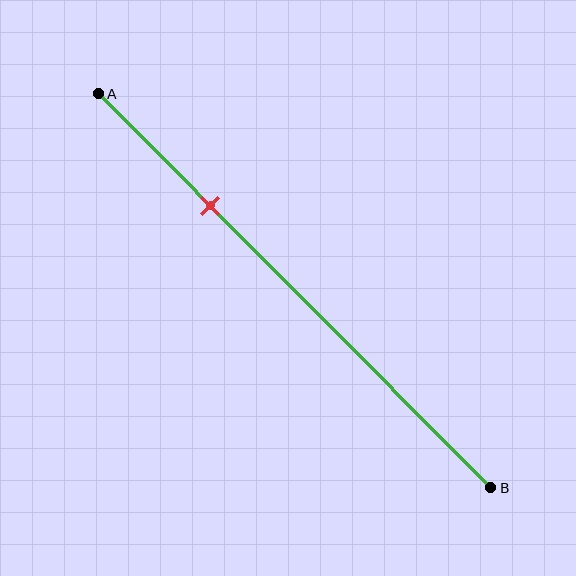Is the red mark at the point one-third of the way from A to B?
No, the mark is at about 30% from A, not at the 33% one-third point.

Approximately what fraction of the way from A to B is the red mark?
The red mark is approximately 30% of the way from A to B.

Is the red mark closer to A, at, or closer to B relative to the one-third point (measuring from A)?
The red mark is closer to point A than the one-third point of segment AB.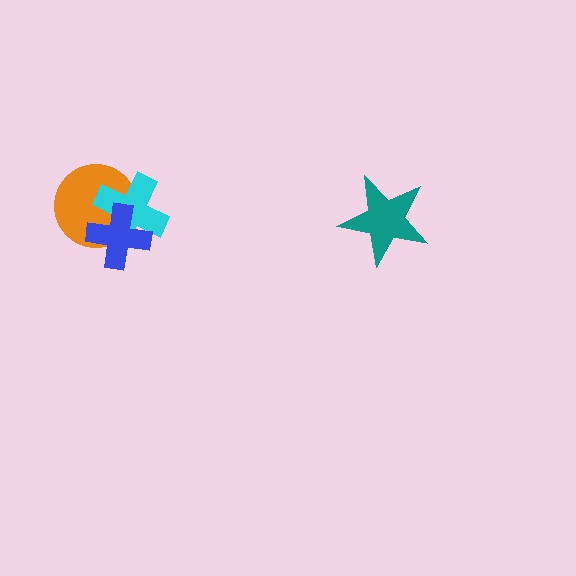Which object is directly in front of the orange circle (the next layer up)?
The cyan cross is directly in front of the orange circle.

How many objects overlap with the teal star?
0 objects overlap with the teal star.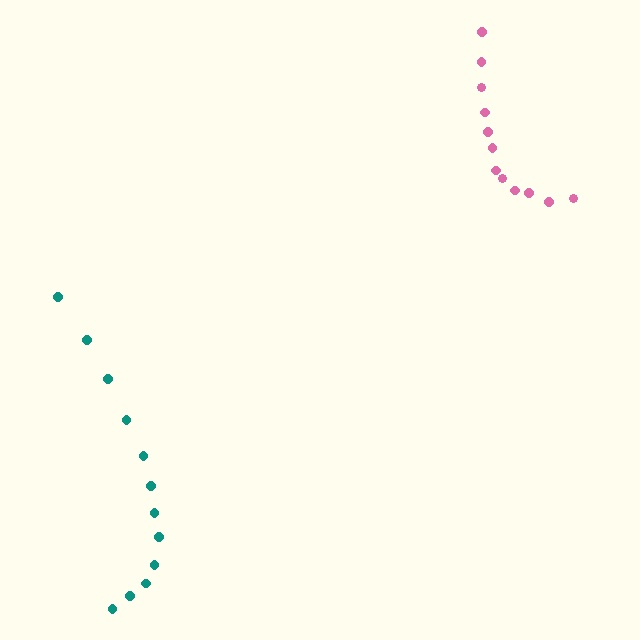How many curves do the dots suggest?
There are 2 distinct paths.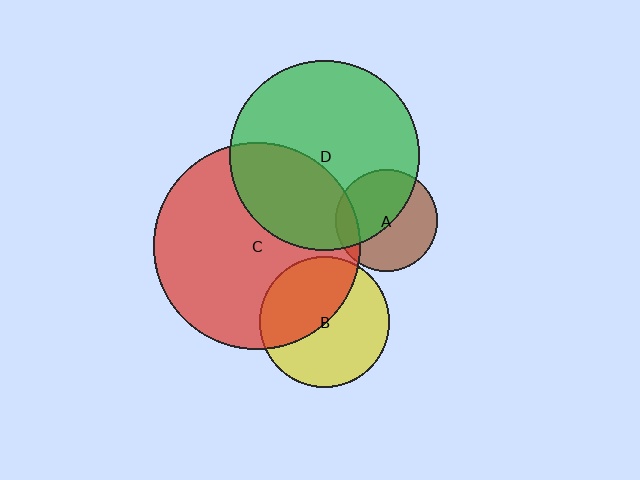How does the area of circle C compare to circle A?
Approximately 4.1 times.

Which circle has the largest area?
Circle C (red).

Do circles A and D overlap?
Yes.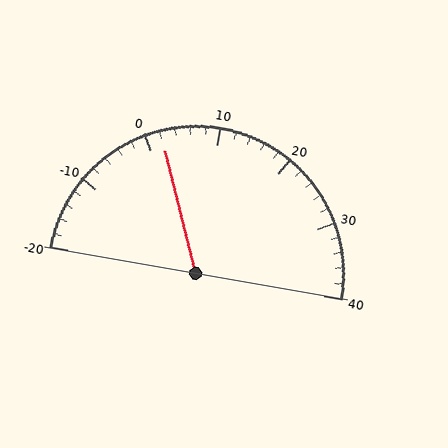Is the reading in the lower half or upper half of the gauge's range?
The reading is in the lower half of the range (-20 to 40).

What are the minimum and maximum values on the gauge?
The gauge ranges from -20 to 40.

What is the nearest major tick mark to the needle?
The nearest major tick mark is 0.